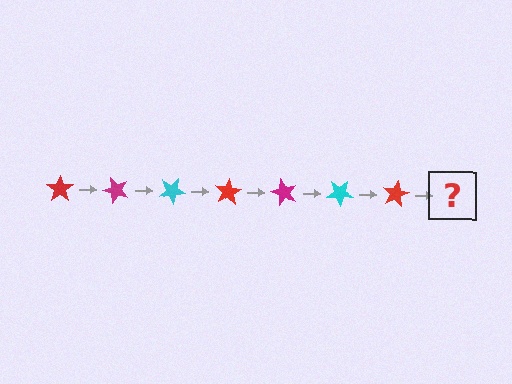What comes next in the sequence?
The next element should be a magenta star, rotated 350 degrees from the start.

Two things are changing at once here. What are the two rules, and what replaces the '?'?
The two rules are that it rotates 50 degrees each step and the color cycles through red, magenta, and cyan. The '?' should be a magenta star, rotated 350 degrees from the start.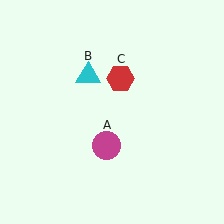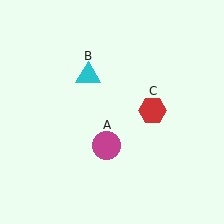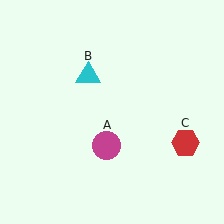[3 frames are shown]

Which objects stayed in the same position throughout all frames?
Magenta circle (object A) and cyan triangle (object B) remained stationary.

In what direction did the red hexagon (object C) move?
The red hexagon (object C) moved down and to the right.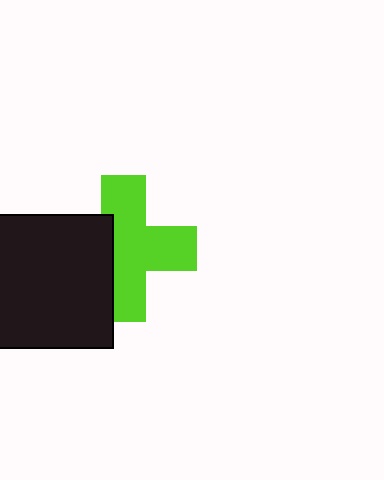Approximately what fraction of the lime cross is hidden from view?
Roughly 33% of the lime cross is hidden behind the black square.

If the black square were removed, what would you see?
You would see the complete lime cross.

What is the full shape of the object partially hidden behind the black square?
The partially hidden object is a lime cross.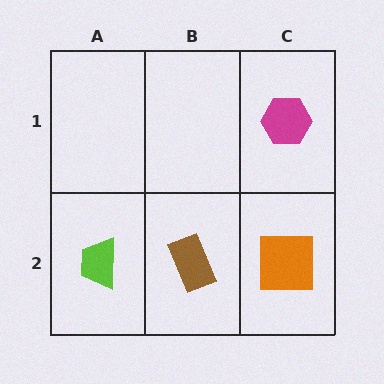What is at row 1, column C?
A magenta hexagon.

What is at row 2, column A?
A lime trapezoid.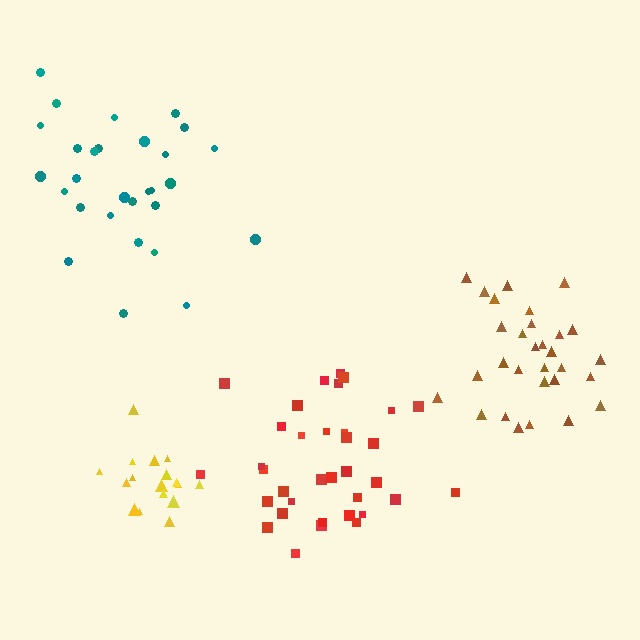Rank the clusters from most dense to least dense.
yellow, brown, red, teal.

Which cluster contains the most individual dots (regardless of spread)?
Red (35).